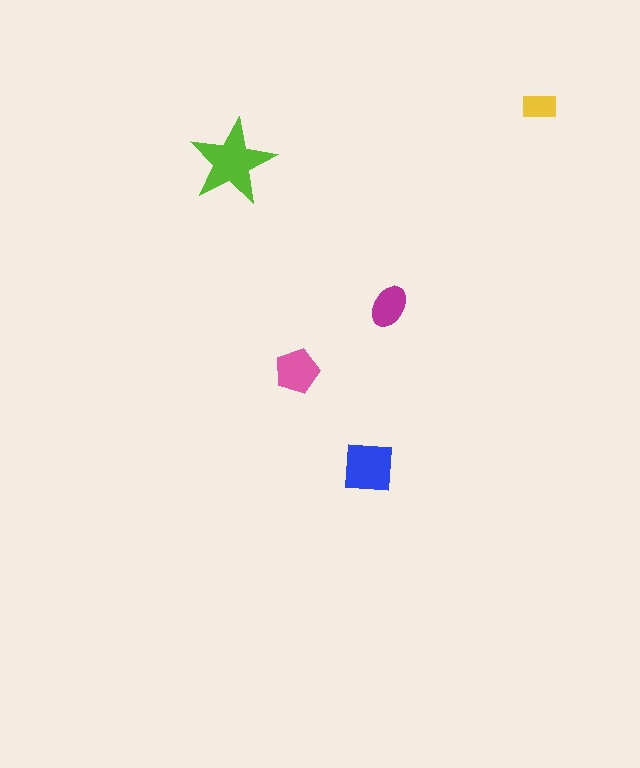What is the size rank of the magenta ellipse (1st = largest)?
4th.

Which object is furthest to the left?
The lime star is leftmost.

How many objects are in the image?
There are 5 objects in the image.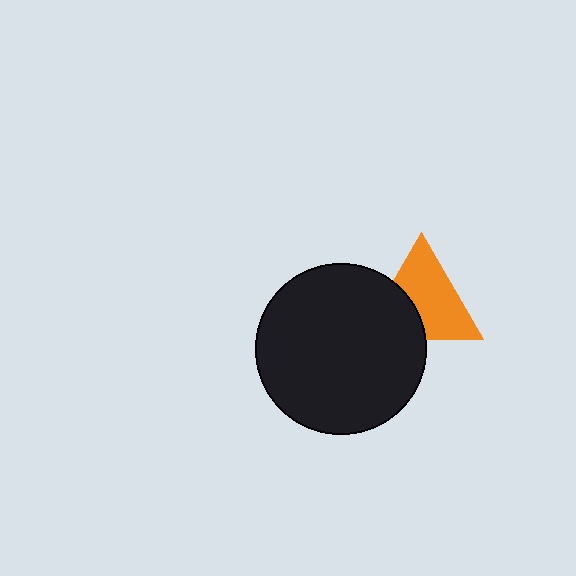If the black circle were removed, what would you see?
You would see the complete orange triangle.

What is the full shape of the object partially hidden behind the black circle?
The partially hidden object is an orange triangle.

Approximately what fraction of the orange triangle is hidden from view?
Roughly 34% of the orange triangle is hidden behind the black circle.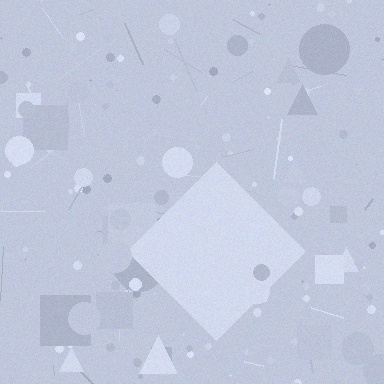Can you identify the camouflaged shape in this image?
The camouflaged shape is a diamond.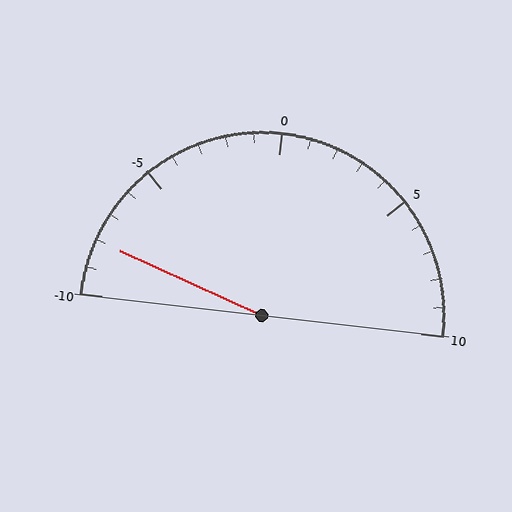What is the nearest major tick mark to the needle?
The nearest major tick mark is -10.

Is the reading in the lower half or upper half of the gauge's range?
The reading is in the lower half of the range (-10 to 10).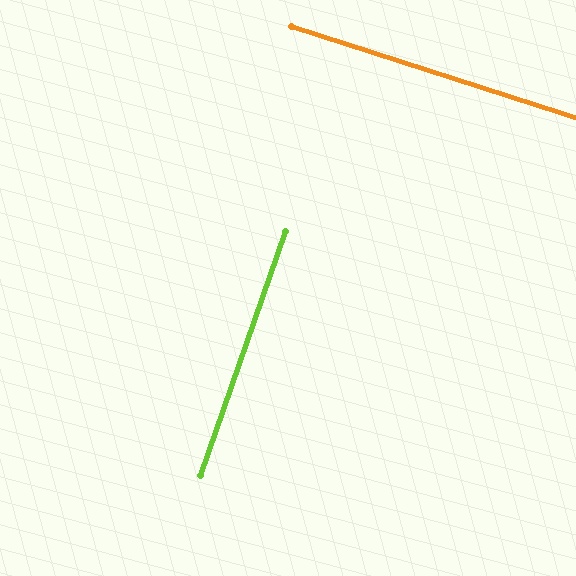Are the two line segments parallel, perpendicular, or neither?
Perpendicular — they meet at approximately 89°.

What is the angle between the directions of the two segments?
Approximately 89 degrees.